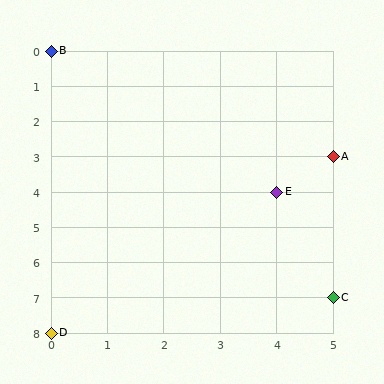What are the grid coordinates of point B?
Point B is at grid coordinates (0, 0).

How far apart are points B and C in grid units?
Points B and C are 5 columns and 7 rows apart (about 8.6 grid units diagonally).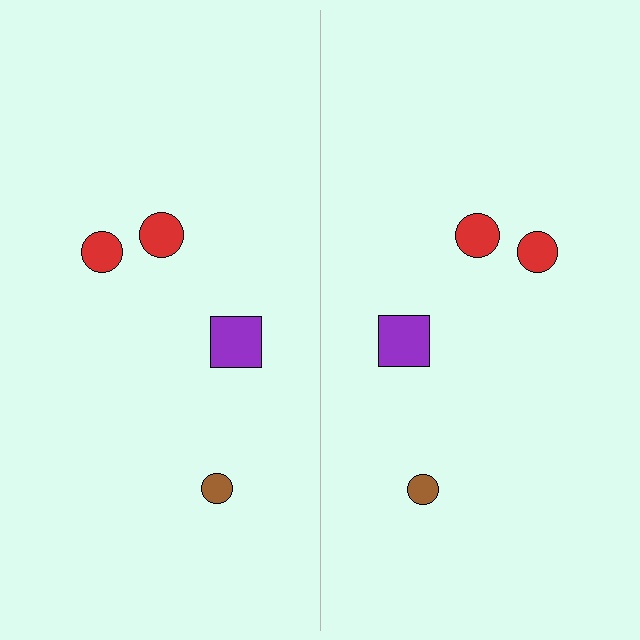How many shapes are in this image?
There are 8 shapes in this image.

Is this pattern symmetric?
Yes, this pattern has bilateral (reflection) symmetry.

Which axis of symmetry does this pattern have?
The pattern has a vertical axis of symmetry running through the center of the image.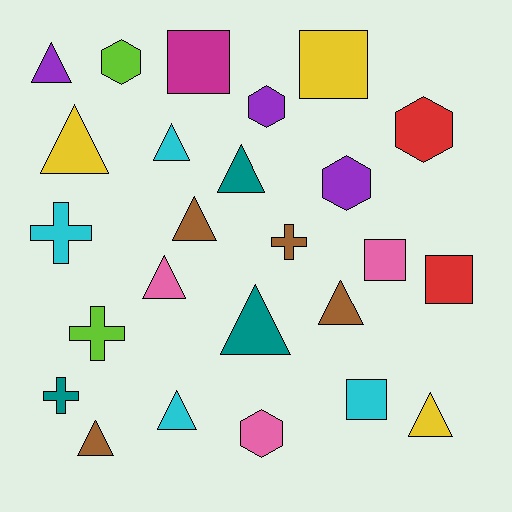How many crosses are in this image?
There are 4 crosses.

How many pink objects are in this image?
There are 3 pink objects.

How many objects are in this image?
There are 25 objects.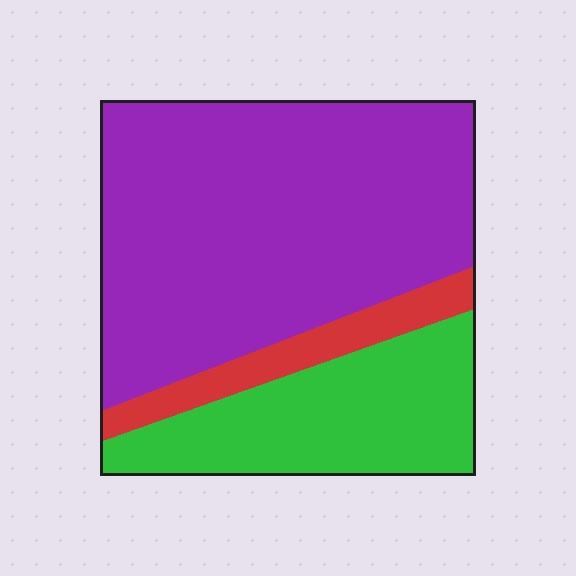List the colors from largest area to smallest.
From largest to smallest: purple, green, red.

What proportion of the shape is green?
Green covers 27% of the shape.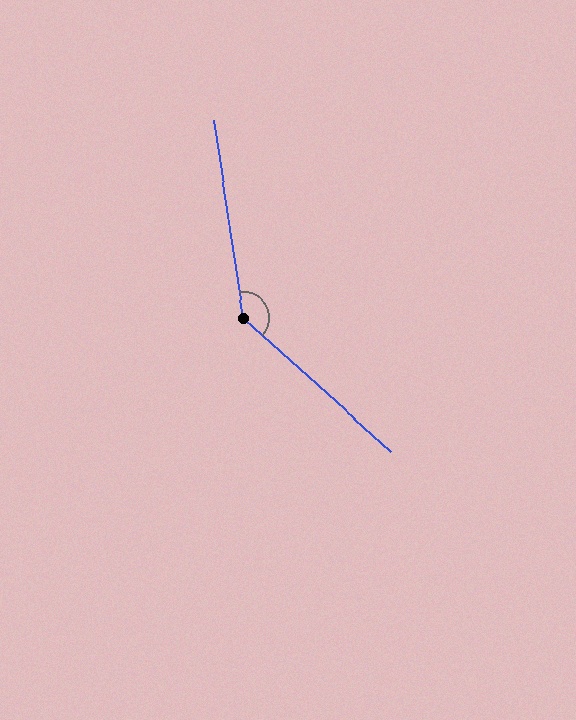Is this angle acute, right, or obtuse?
It is obtuse.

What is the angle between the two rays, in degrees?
Approximately 141 degrees.